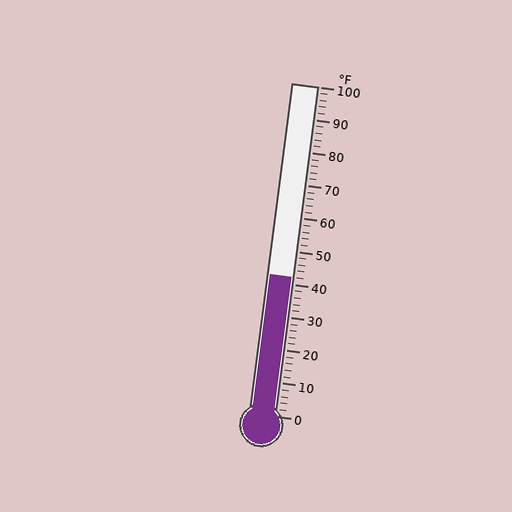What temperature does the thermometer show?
The thermometer shows approximately 42°F.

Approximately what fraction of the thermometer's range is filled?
The thermometer is filled to approximately 40% of its range.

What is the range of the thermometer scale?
The thermometer scale ranges from 0°F to 100°F.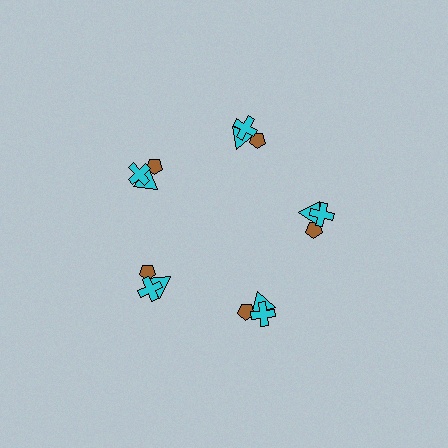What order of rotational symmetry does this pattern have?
This pattern has 5-fold rotational symmetry.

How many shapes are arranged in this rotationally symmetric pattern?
There are 15 shapes, arranged in 5 groups of 3.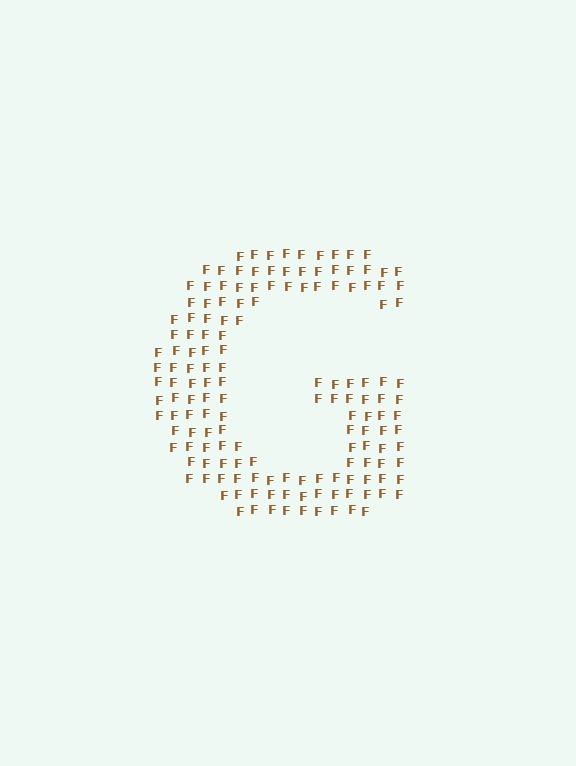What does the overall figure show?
The overall figure shows the letter G.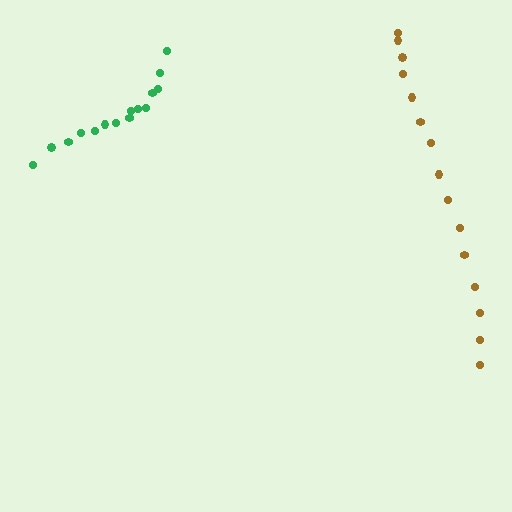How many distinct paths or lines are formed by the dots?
There are 2 distinct paths.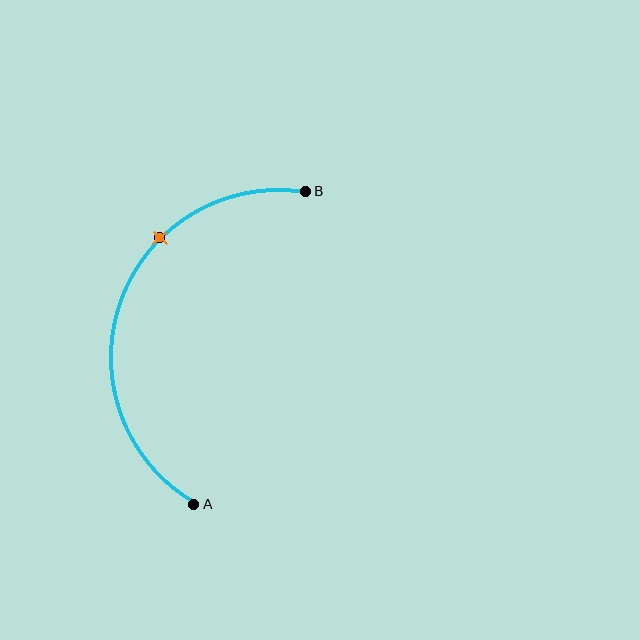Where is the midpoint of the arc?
The arc midpoint is the point on the curve farthest from the straight line joining A and B. It sits to the left of that line.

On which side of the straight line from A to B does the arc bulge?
The arc bulges to the left of the straight line connecting A and B.